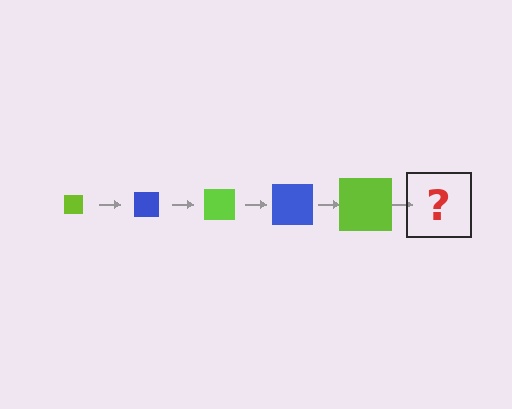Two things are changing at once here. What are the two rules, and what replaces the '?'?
The two rules are that the square grows larger each step and the color cycles through lime and blue. The '?' should be a blue square, larger than the previous one.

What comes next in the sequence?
The next element should be a blue square, larger than the previous one.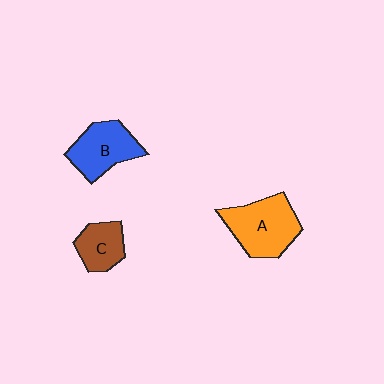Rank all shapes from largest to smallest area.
From largest to smallest: A (orange), B (blue), C (brown).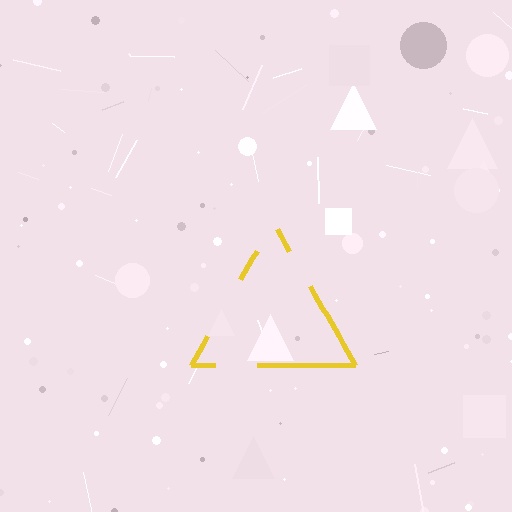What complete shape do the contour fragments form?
The contour fragments form a triangle.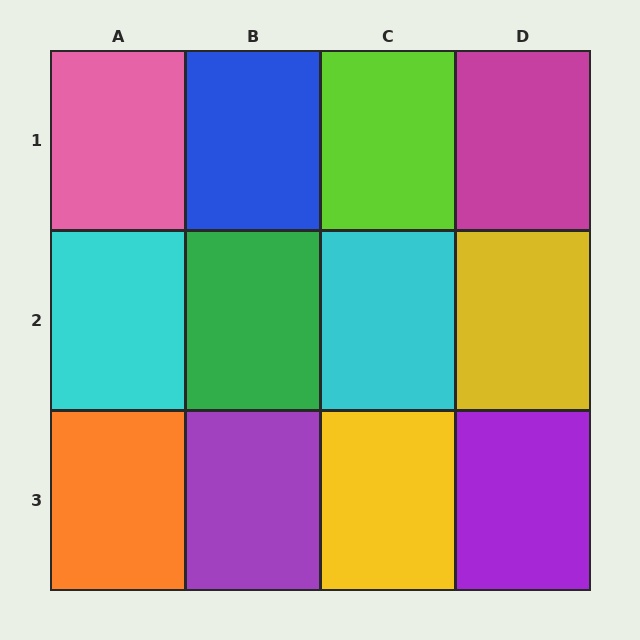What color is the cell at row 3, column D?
Purple.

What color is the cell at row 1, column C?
Lime.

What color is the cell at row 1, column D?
Magenta.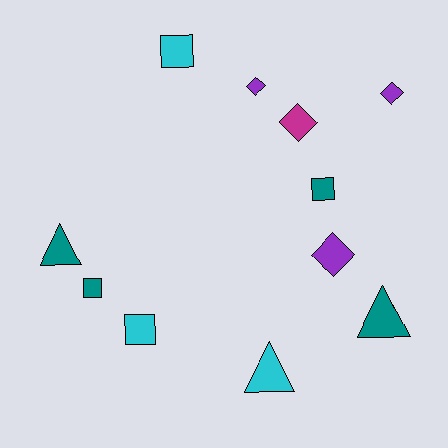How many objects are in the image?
There are 11 objects.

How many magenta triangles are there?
There are no magenta triangles.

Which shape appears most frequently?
Square, with 4 objects.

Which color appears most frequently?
Teal, with 4 objects.